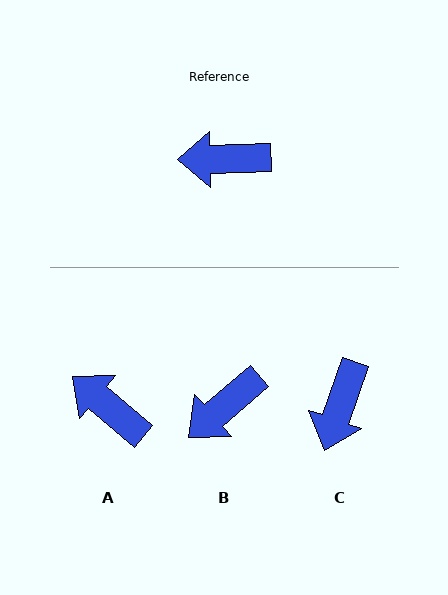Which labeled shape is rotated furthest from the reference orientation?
C, about 69 degrees away.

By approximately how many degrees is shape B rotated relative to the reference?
Approximately 40 degrees counter-clockwise.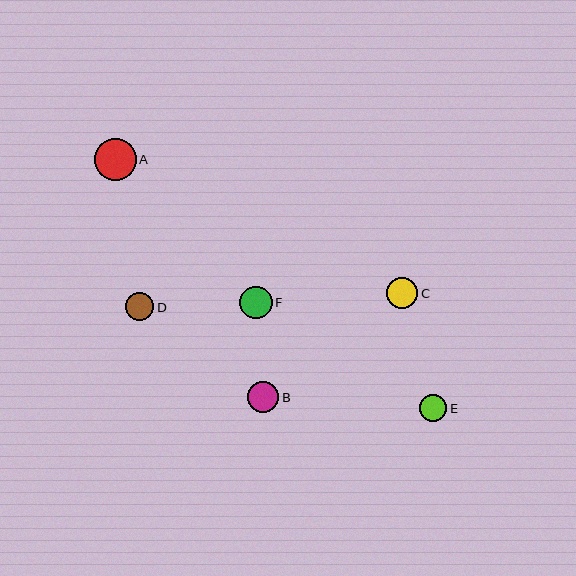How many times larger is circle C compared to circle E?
Circle C is approximately 1.2 times the size of circle E.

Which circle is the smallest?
Circle E is the smallest with a size of approximately 27 pixels.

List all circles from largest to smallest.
From largest to smallest: A, F, C, B, D, E.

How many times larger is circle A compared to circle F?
Circle A is approximately 1.3 times the size of circle F.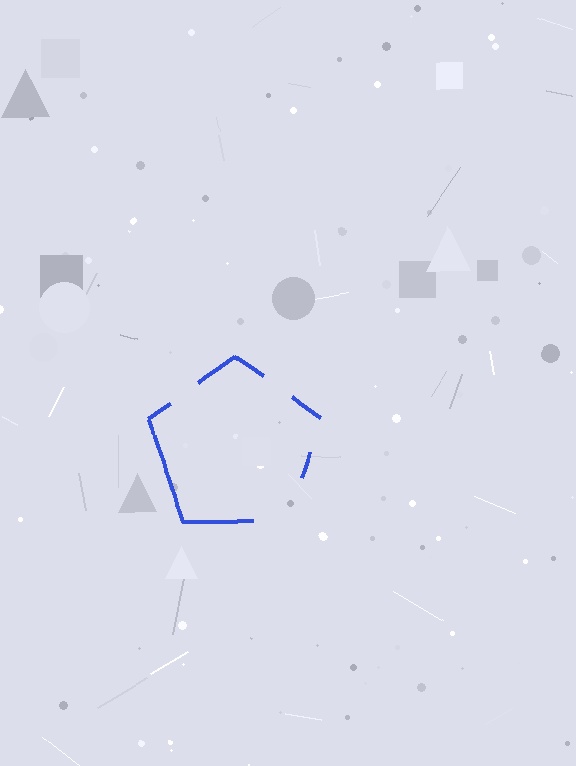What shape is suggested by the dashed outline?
The dashed outline suggests a pentagon.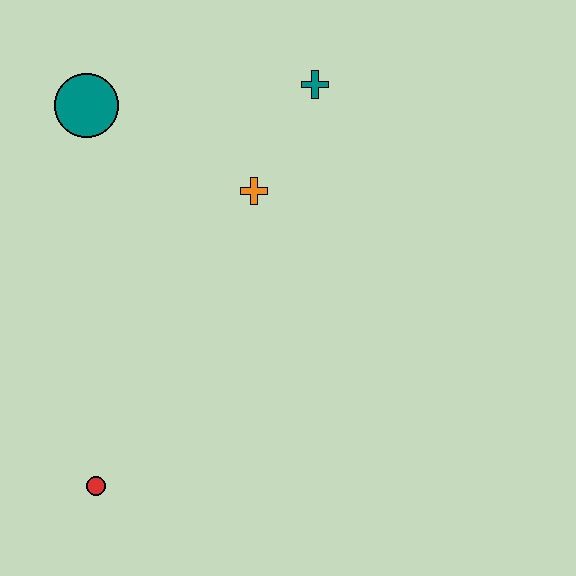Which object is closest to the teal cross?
The orange cross is closest to the teal cross.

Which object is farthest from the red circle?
The teal cross is farthest from the red circle.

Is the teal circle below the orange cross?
No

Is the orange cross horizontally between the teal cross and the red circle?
Yes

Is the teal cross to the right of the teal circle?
Yes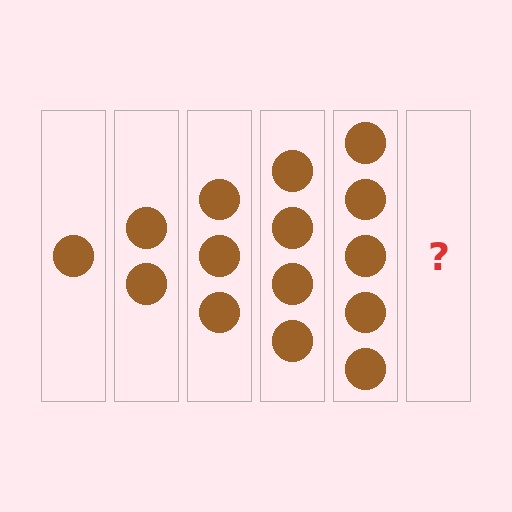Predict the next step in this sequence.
The next step is 6 circles.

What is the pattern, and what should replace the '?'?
The pattern is that each step adds one more circle. The '?' should be 6 circles.